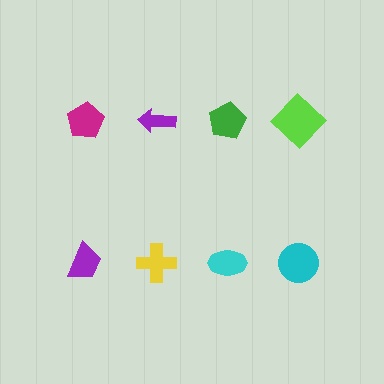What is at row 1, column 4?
A lime diamond.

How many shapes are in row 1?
4 shapes.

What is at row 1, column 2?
A purple arrow.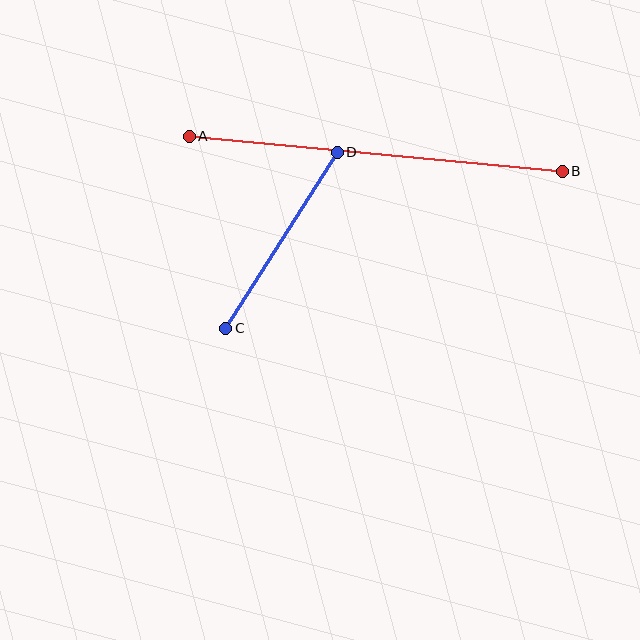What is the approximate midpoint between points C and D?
The midpoint is at approximately (282, 240) pixels.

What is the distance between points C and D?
The distance is approximately 208 pixels.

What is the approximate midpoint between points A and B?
The midpoint is at approximately (376, 154) pixels.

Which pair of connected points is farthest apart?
Points A and B are farthest apart.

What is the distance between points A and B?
The distance is approximately 374 pixels.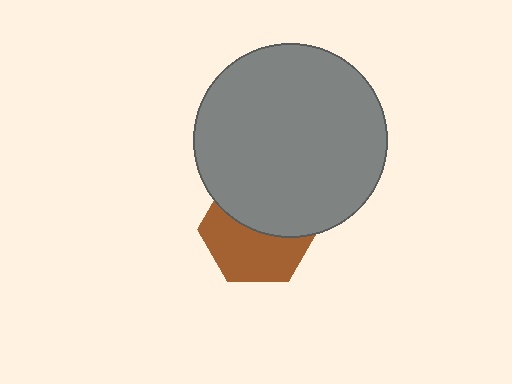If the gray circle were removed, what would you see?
You would see the complete brown hexagon.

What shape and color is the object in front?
The object in front is a gray circle.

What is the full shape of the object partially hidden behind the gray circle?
The partially hidden object is a brown hexagon.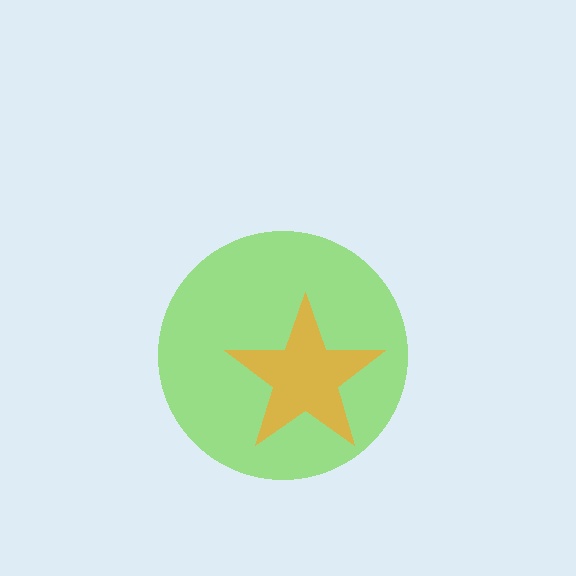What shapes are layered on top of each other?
The layered shapes are: a lime circle, an orange star.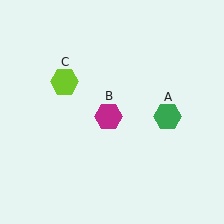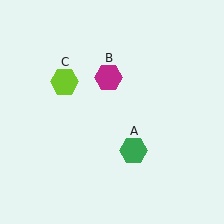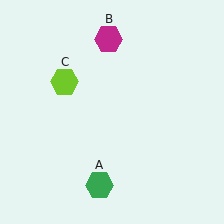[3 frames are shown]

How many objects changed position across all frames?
2 objects changed position: green hexagon (object A), magenta hexagon (object B).